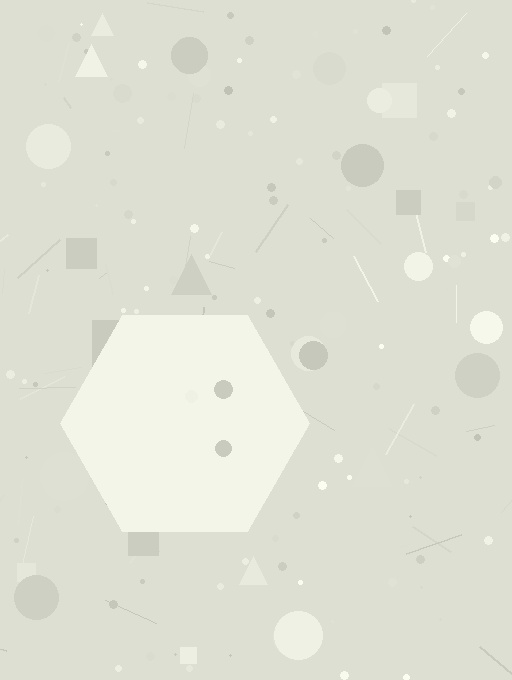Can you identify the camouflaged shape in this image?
The camouflaged shape is a hexagon.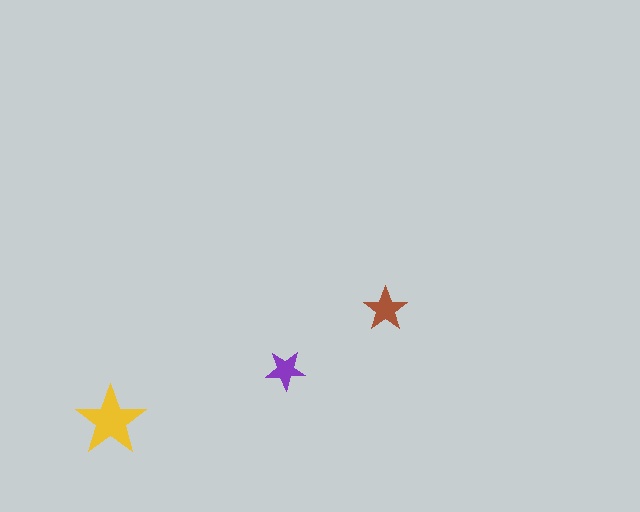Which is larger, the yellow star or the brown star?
The yellow one.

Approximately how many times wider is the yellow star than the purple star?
About 2 times wider.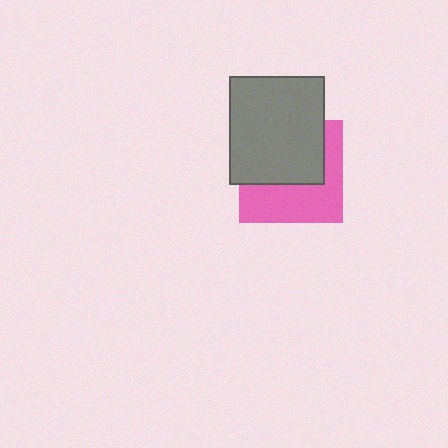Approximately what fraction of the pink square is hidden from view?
Roughly 52% of the pink square is hidden behind the gray rectangle.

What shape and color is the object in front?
The object in front is a gray rectangle.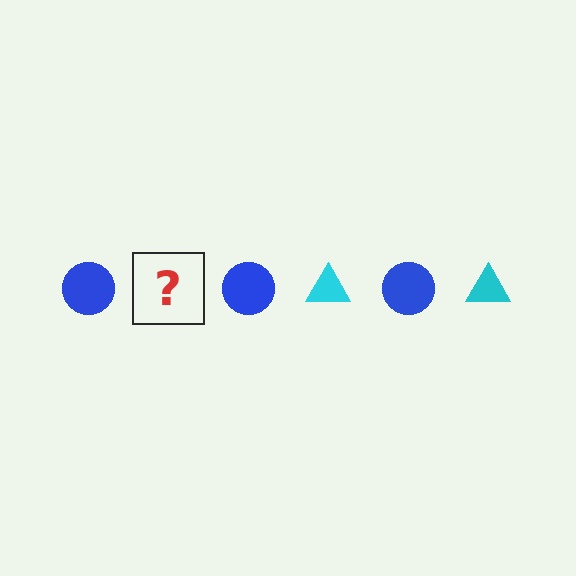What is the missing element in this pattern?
The missing element is a cyan triangle.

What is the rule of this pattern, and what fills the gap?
The rule is that the pattern alternates between blue circle and cyan triangle. The gap should be filled with a cyan triangle.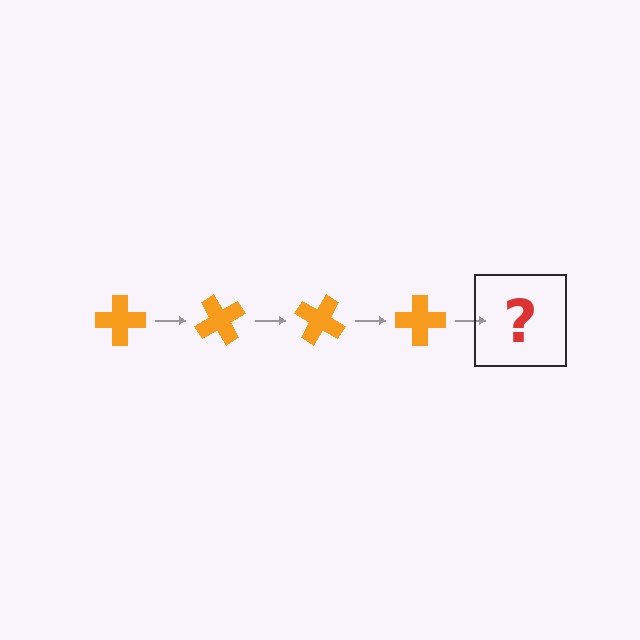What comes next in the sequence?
The next element should be an orange cross rotated 240 degrees.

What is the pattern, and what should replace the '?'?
The pattern is that the cross rotates 60 degrees each step. The '?' should be an orange cross rotated 240 degrees.